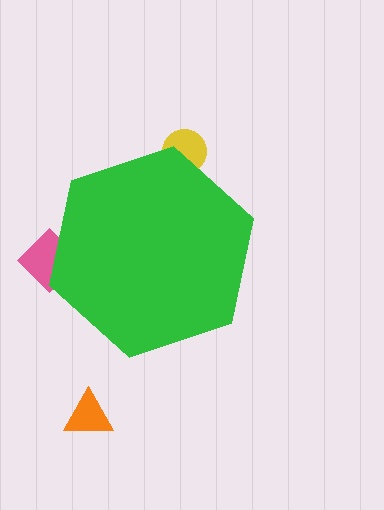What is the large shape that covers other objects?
A green hexagon.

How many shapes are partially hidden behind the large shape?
2 shapes are partially hidden.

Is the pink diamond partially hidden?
Yes, the pink diamond is partially hidden behind the green hexagon.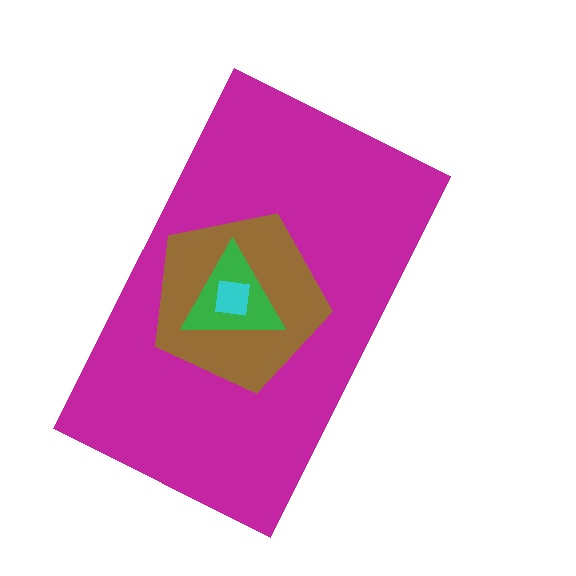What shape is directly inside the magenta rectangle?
The brown pentagon.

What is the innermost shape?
The cyan square.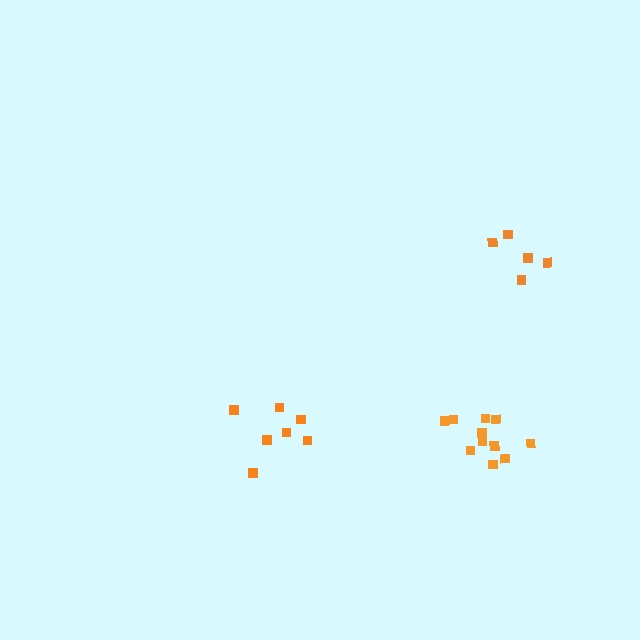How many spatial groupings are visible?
There are 3 spatial groupings.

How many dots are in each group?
Group 1: 7 dots, Group 2: 5 dots, Group 3: 11 dots (23 total).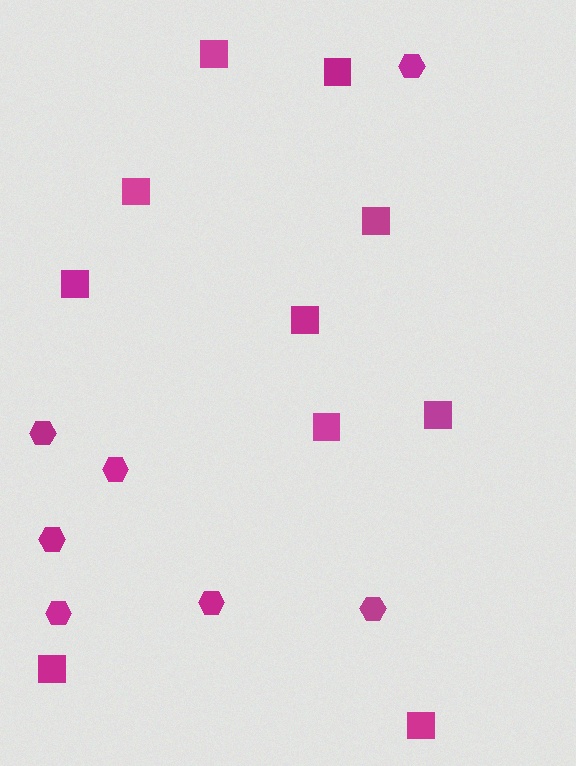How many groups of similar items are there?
There are 2 groups: one group of hexagons (7) and one group of squares (10).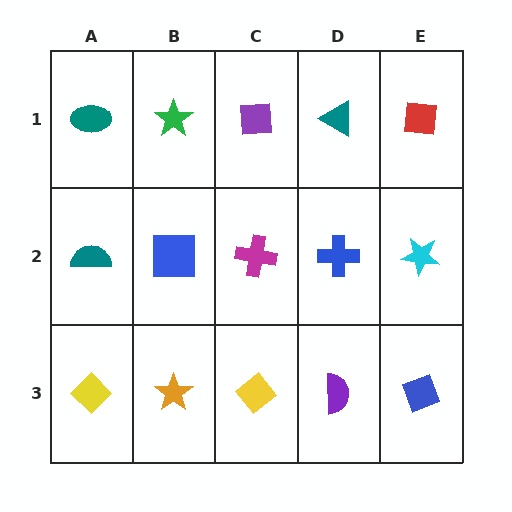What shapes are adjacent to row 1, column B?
A blue square (row 2, column B), a teal ellipse (row 1, column A), a purple square (row 1, column C).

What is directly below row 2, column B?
An orange star.